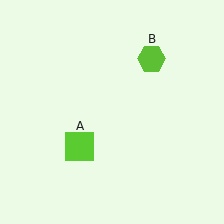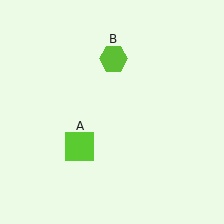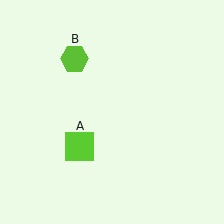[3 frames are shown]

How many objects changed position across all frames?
1 object changed position: lime hexagon (object B).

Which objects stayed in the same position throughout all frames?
Lime square (object A) remained stationary.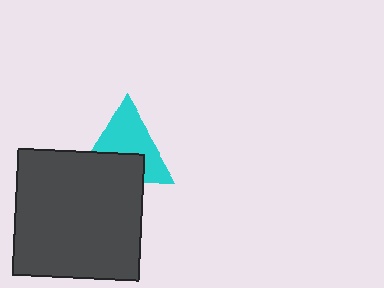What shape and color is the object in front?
The object in front is a dark gray square.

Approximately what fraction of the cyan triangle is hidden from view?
Roughly 41% of the cyan triangle is hidden behind the dark gray square.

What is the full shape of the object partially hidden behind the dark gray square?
The partially hidden object is a cyan triangle.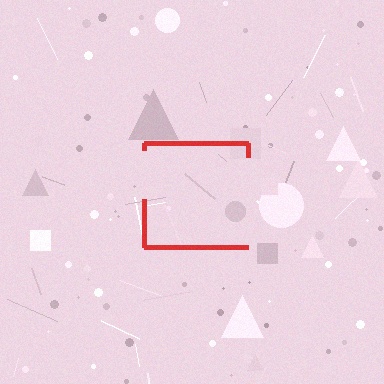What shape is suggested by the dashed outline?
The dashed outline suggests a square.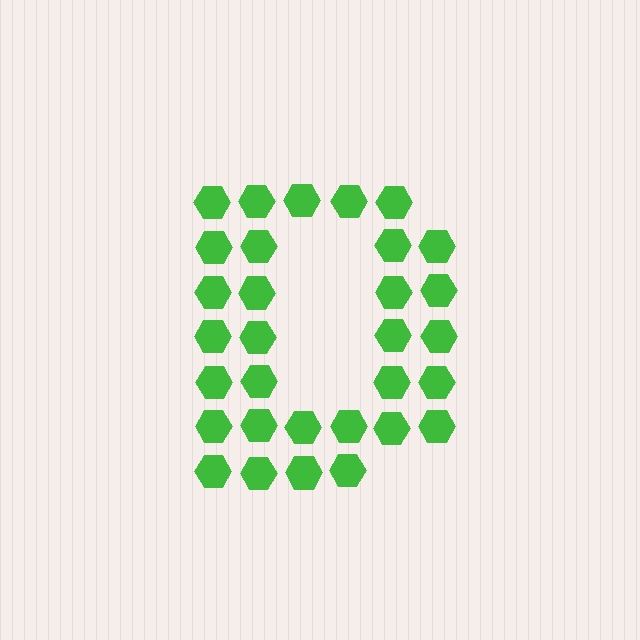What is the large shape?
The large shape is the letter D.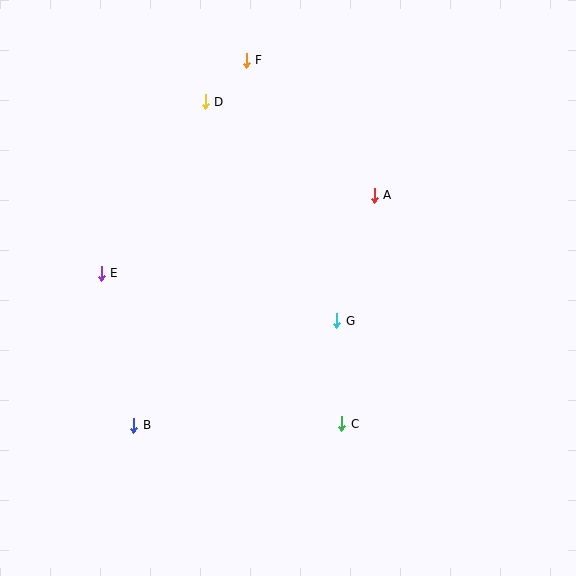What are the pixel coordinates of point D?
Point D is at (205, 102).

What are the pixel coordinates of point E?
Point E is at (101, 273).